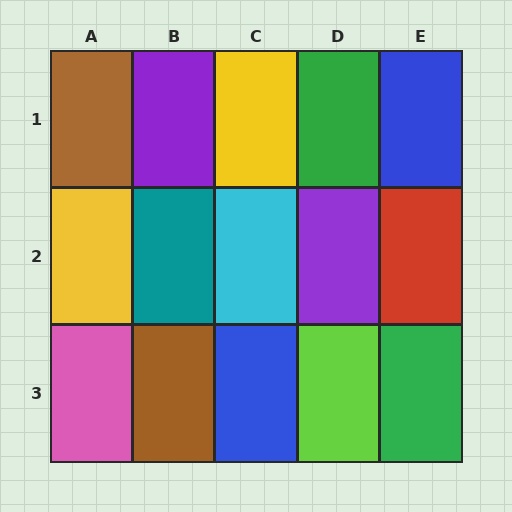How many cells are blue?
2 cells are blue.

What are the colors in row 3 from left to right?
Pink, brown, blue, lime, green.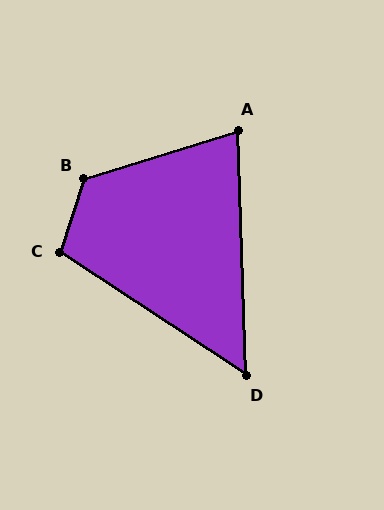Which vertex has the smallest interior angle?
D, at approximately 55 degrees.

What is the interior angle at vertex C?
Approximately 105 degrees (obtuse).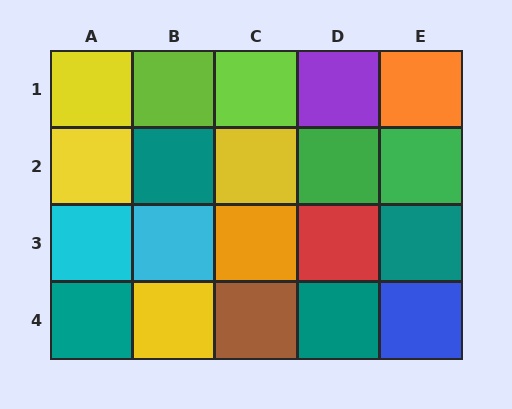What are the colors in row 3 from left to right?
Cyan, cyan, orange, red, teal.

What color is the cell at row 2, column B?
Teal.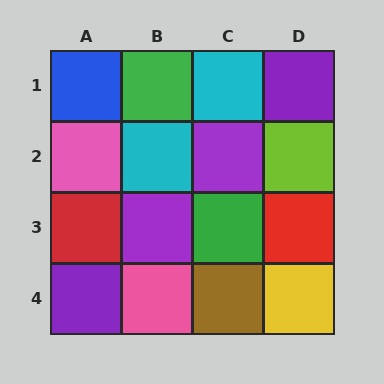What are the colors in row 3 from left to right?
Red, purple, green, red.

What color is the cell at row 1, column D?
Purple.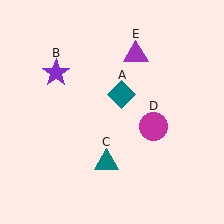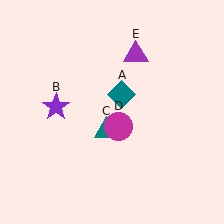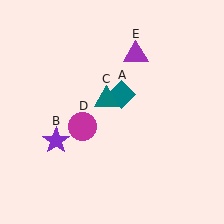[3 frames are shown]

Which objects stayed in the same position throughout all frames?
Teal diamond (object A) and purple triangle (object E) remained stationary.